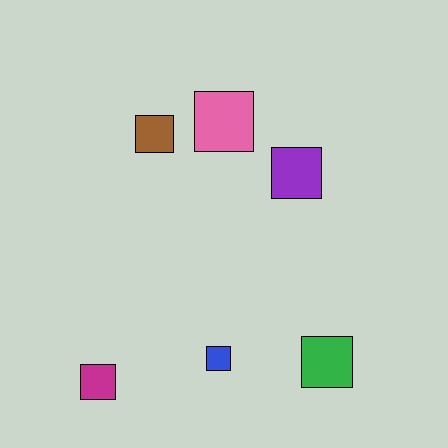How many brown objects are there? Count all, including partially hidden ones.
There is 1 brown object.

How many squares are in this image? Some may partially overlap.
There are 6 squares.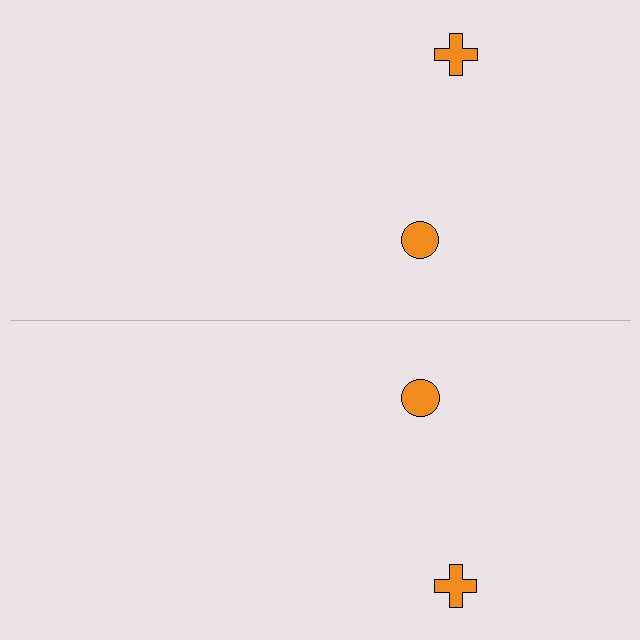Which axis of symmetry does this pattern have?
The pattern has a horizontal axis of symmetry running through the center of the image.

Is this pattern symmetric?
Yes, this pattern has bilateral (reflection) symmetry.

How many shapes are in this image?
There are 4 shapes in this image.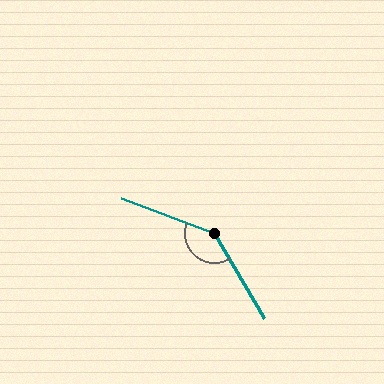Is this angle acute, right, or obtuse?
It is obtuse.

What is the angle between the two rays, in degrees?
Approximately 142 degrees.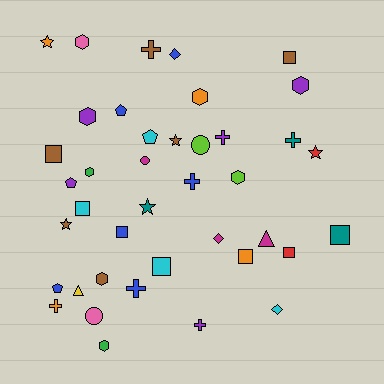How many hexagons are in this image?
There are 8 hexagons.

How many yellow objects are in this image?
There is 1 yellow object.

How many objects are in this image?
There are 40 objects.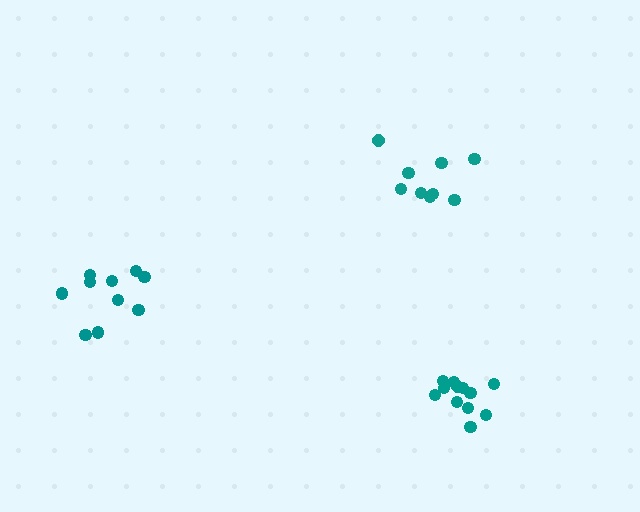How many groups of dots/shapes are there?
There are 3 groups.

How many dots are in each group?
Group 1: 10 dots, Group 2: 9 dots, Group 3: 12 dots (31 total).